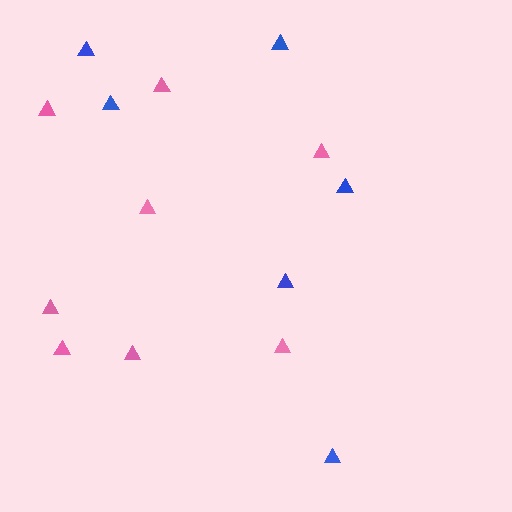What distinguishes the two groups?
There are 2 groups: one group of blue triangles (6) and one group of pink triangles (8).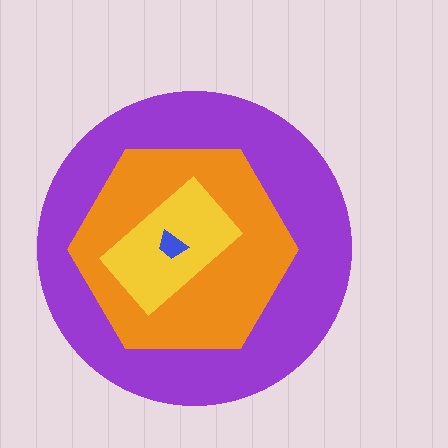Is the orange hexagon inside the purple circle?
Yes.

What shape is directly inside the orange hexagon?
The yellow rectangle.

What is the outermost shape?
The purple circle.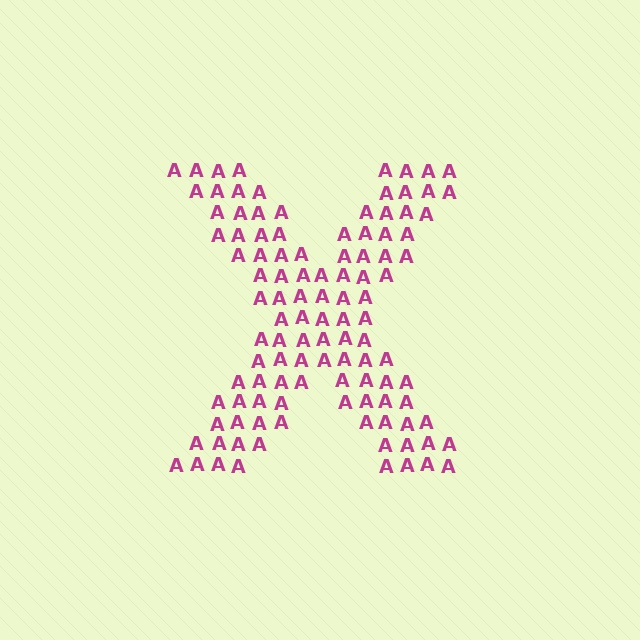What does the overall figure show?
The overall figure shows the letter X.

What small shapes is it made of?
It is made of small letter A's.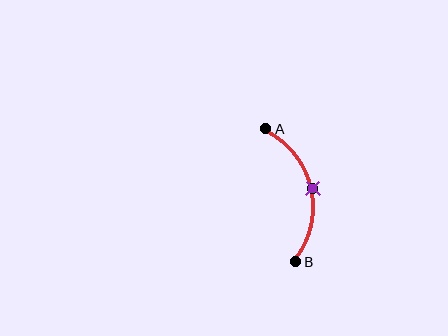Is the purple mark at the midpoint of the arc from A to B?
Yes. The purple mark lies on the arc at equal arc-length from both A and B — it is the arc midpoint.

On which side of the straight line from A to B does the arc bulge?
The arc bulges to the right of the straight line connecting A and B.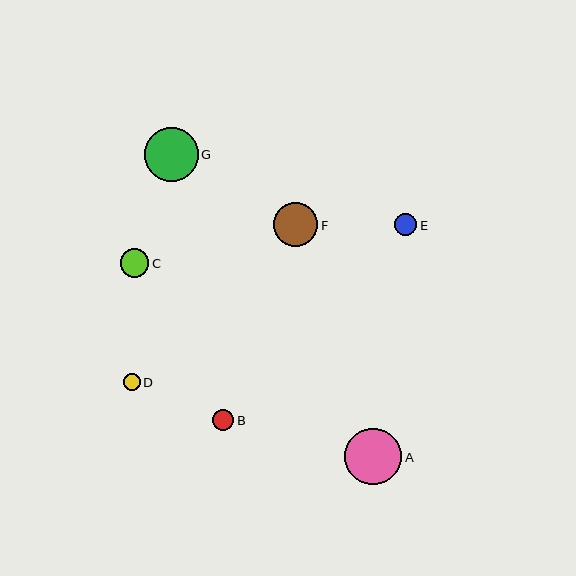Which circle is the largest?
Circle A is the largest with a size of approximately 57 pixels.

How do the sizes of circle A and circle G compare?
Circle A and circle G are approximately the same size.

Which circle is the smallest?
Circle D is the smallest with a size of approximately 17 pixels.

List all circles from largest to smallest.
From largest to smallest: A, G, F, C, E, B, D.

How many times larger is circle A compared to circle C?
Circle A is approximately 2.0 times the size of circle C.